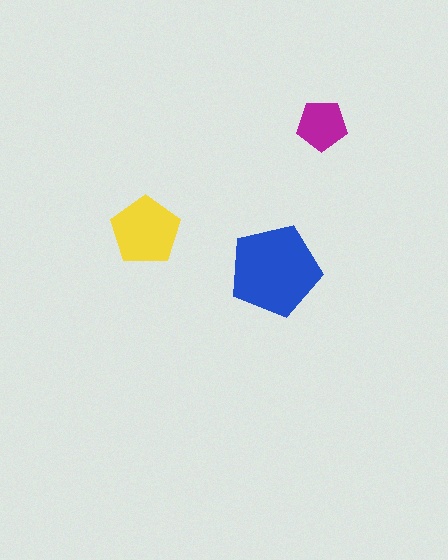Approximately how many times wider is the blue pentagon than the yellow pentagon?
About 1.5 times wider.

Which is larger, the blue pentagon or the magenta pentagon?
The blue one.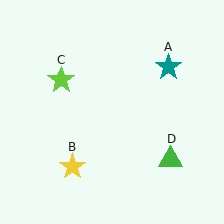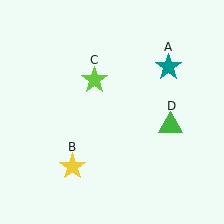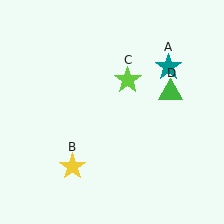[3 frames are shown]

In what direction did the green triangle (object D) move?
The green triangle (object D) moved up.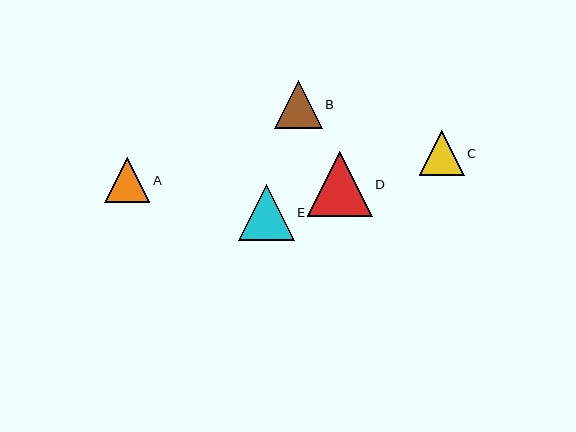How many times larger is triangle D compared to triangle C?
Triangle D is approximately 1.4 times the size of triangle C.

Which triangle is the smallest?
Triangle C is the smallest with a size of approximately 45 pixels.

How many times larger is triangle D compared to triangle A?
Triangle D is approximately 1.4 times the size of triangle A.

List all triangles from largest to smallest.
From largest to smallest: D, E, B, A, C.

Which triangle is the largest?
Triangle D is the largest with a size of approximately 64 pixels.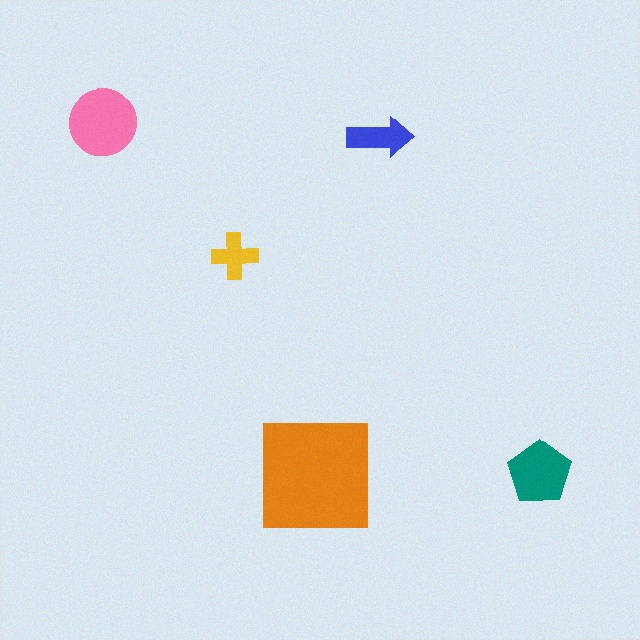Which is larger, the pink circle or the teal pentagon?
The pink circle.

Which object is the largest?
The orange square.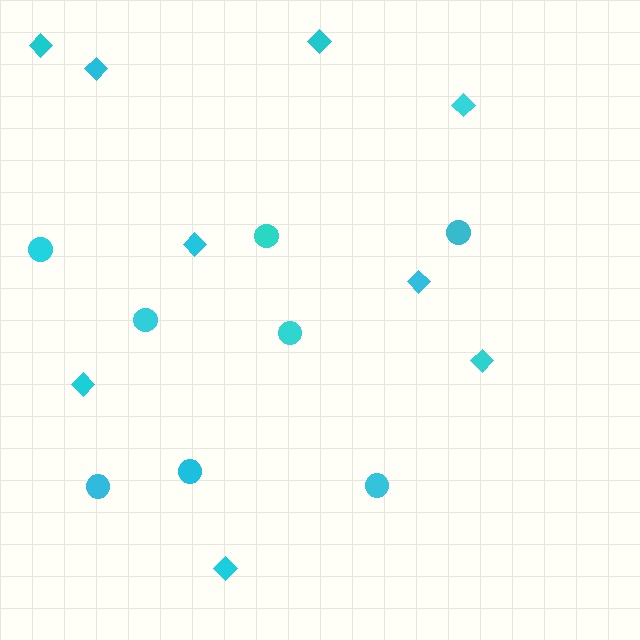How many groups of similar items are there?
There are 2 groups: one group of diamonds (9) and one group of circles (8).